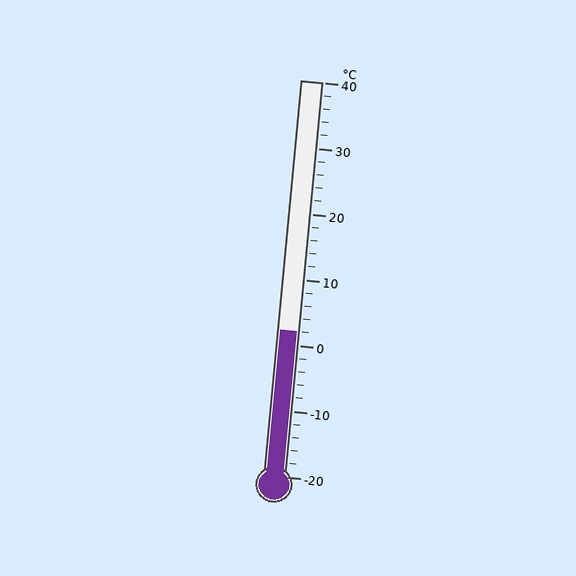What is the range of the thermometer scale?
The thermometer scale ranges from -20°C to 40°C.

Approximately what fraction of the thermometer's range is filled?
The thermometer is filled to approximately 35% of its range.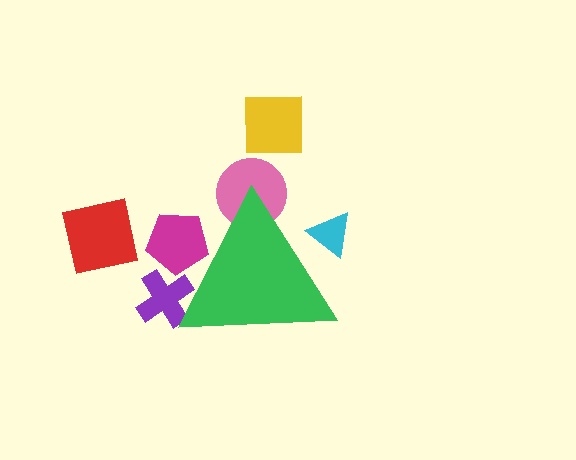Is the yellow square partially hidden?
No, the yellow square is fully visible.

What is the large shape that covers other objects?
A green triangle.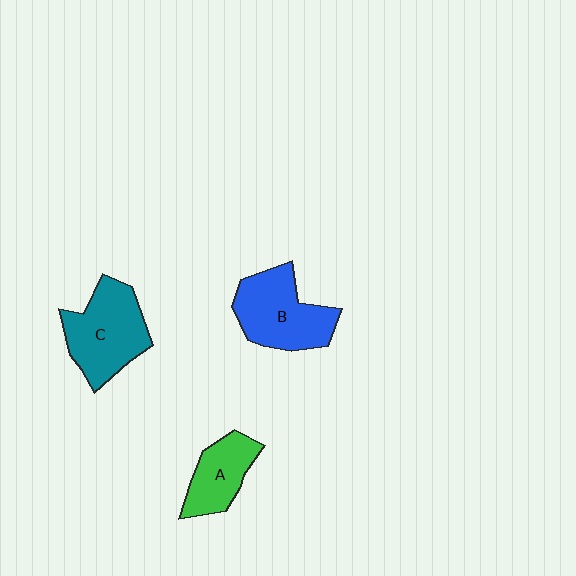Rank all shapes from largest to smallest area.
From largest to smallest: C (teal), B (blue), A (green).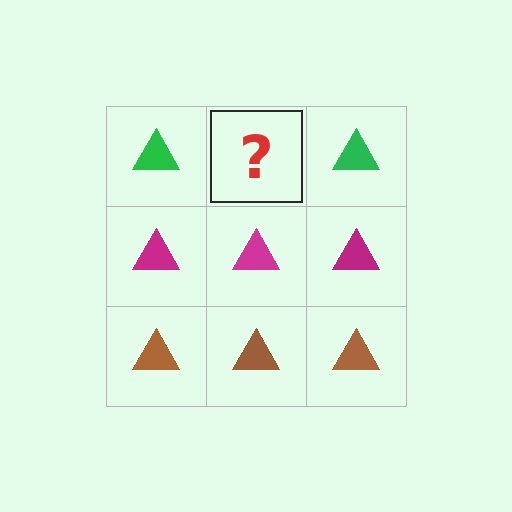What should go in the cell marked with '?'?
The missing cell should contain a green triangle.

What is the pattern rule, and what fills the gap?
The rule is that each row has a consistent color. The gap should be filled with a green triangle.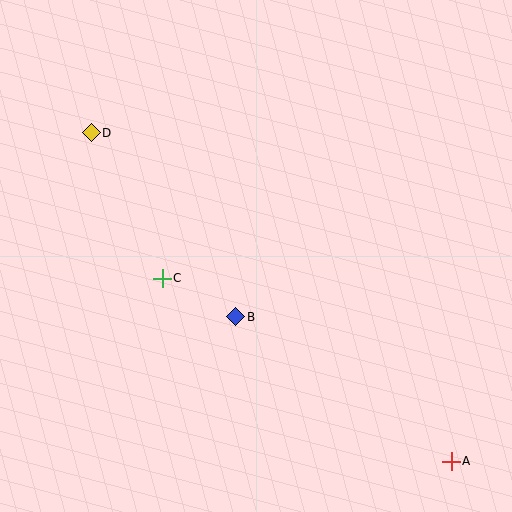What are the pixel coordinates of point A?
Point A is at (451, 461).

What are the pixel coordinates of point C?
Point C is at (162, 278).